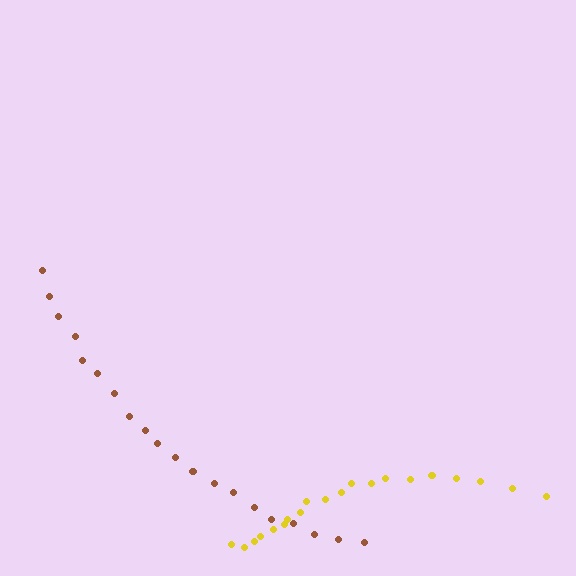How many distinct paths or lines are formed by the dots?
There are 2 distinct paths.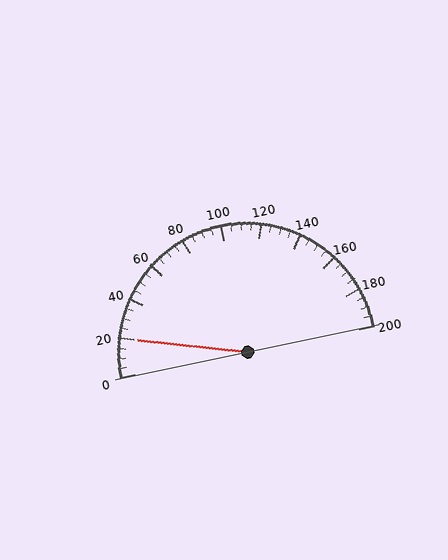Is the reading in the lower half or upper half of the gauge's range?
The reading is in the lower half of the range (0 to 200).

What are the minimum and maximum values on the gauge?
The gauge ranges from 0 to 200.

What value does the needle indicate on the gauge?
The needle indicates approximately 20.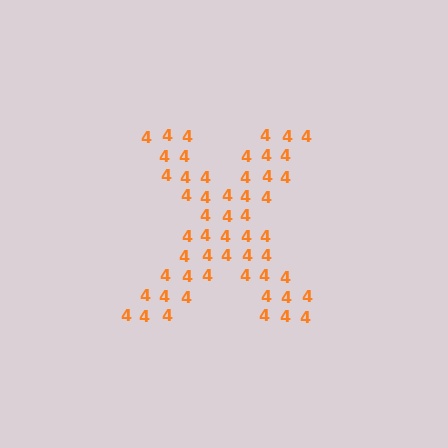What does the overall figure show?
The overall figure shows the letter X.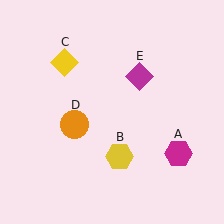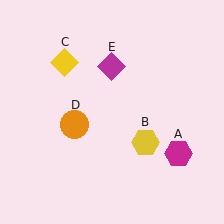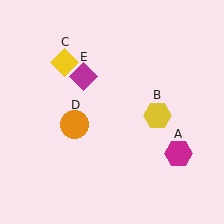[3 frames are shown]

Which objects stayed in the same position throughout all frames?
Magenta hexagon (object A) and yellow diamond (object C) and orange circle (object D) remained stationary.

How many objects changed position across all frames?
2 objects changed position: yellow hexagon (object B), magenta diamond (object E).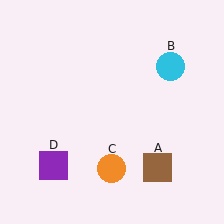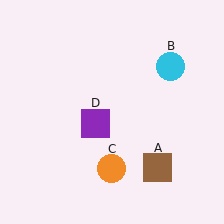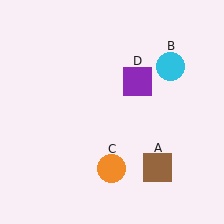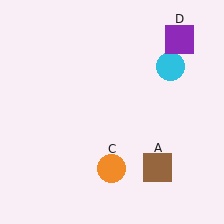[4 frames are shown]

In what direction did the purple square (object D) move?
The purple square (object D) moved up and to the right.